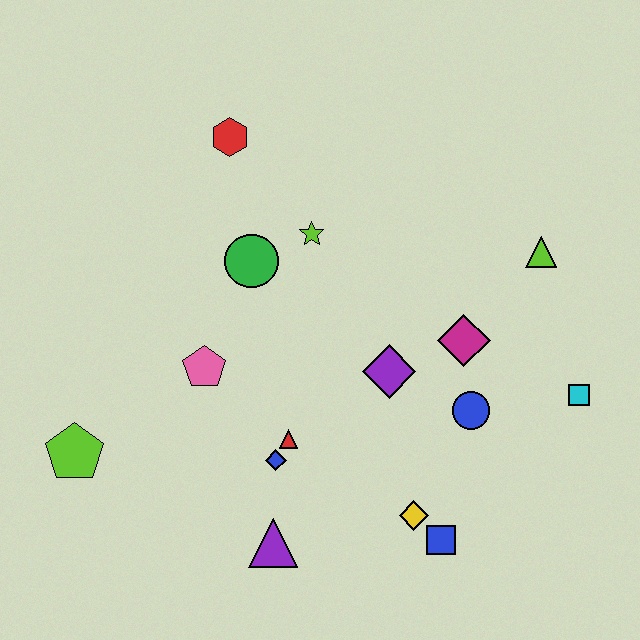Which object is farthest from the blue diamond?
The lime triangle is farthest from the blue diamond.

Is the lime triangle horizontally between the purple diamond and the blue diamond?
No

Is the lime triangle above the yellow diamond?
Yes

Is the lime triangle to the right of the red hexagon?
Yes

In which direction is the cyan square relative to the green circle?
The cyan square is to the right of the green circle.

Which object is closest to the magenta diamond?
The blue circle is closest to the magenta diamond.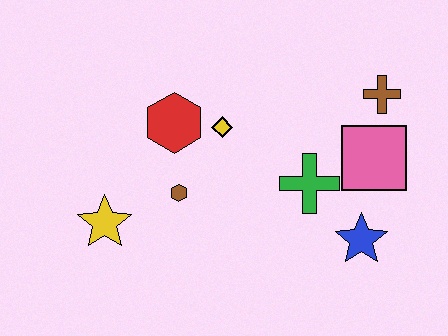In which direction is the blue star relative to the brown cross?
The blue star is below the brown cross.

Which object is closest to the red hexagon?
The yellow diamond is closest to the red hexagon.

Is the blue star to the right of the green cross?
Yes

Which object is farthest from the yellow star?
The brown cross is farthest from the yellow star.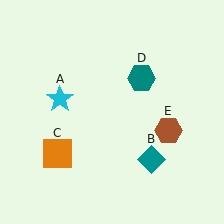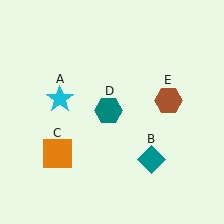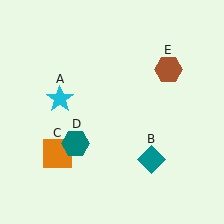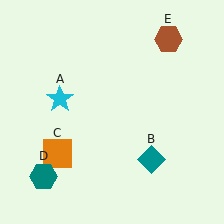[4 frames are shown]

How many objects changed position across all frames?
2 objects changed position: teal hexagon (object D), brown hexagon (object E).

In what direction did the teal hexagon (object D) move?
The teal hexagon (object D) moved down and to the left.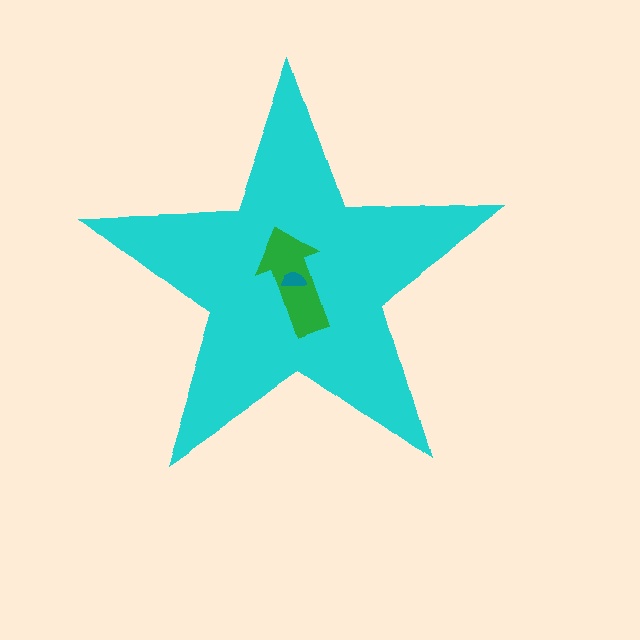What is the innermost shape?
The teal semicircle.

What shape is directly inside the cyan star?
The green arrow.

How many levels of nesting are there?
3.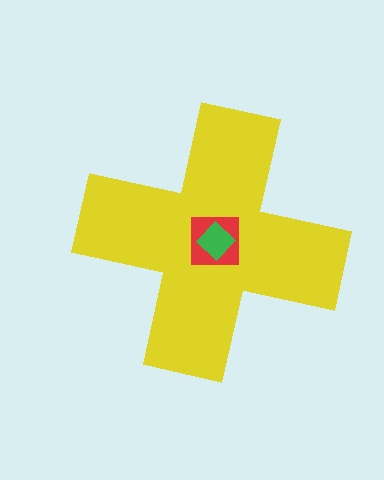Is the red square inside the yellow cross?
Yes.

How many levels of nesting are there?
3.